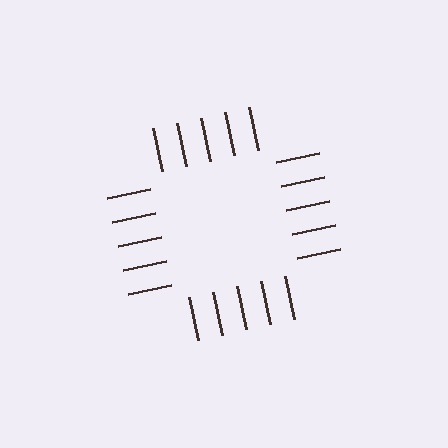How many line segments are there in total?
20 — 5 along each of the 4 edges.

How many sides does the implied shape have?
4 sides — the line-ends trace a square.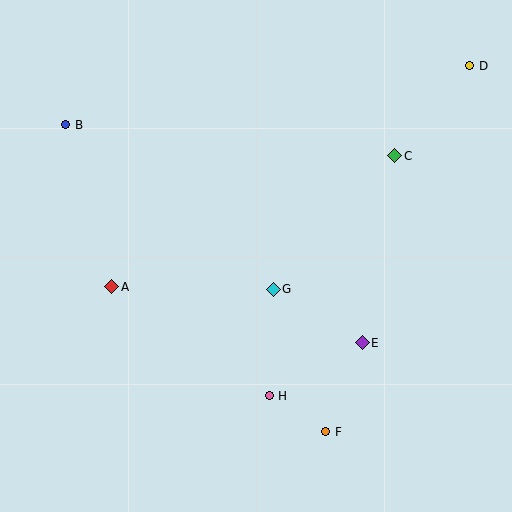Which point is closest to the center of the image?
Point G at (273, 289) is closest to the center.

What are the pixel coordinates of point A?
Point A is at (112, 287).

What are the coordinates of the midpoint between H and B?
The midpoint between H and B is at (168, 260).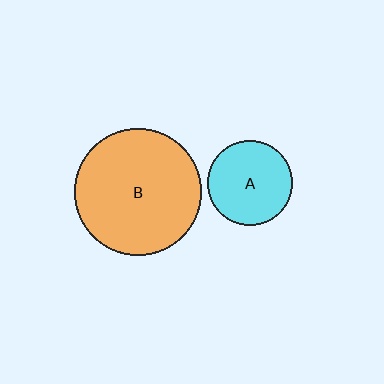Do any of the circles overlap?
No, none of the circles overlap.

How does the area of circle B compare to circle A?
Approximately 2.3 times.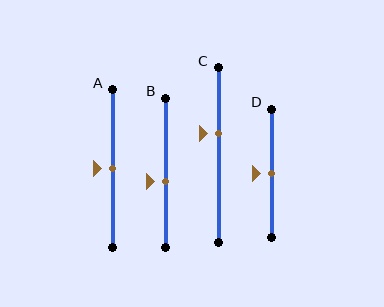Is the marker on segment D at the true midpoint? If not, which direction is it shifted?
Yes, the marker on segment D is at the true midpoint.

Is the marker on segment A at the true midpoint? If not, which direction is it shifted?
Yes, the marker on segment A is at the true midpoint.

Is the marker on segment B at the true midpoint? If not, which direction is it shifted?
No, the marker on segment B is shifted downward by about 6% of the segment length.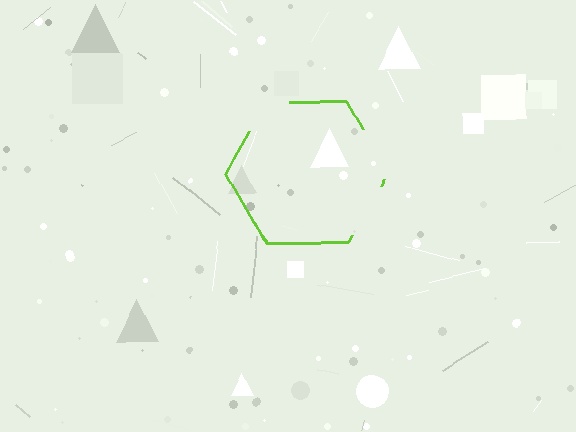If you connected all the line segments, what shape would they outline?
They would outline a hexagon.